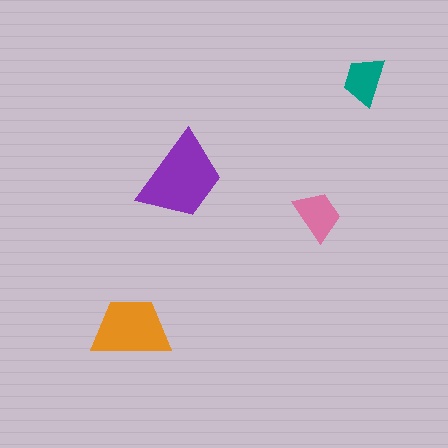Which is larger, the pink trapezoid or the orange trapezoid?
The orange one.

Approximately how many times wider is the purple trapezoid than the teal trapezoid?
About 2 times wider.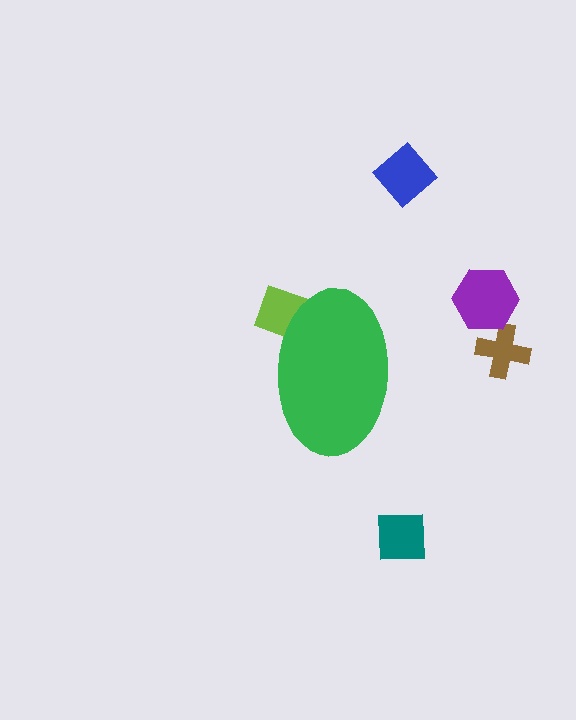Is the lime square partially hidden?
Yes, the lime square is partially hidden behind the green ellipse.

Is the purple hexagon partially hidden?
No, the purple hexagon is fully visible.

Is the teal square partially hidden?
No, the teal square is fully visible.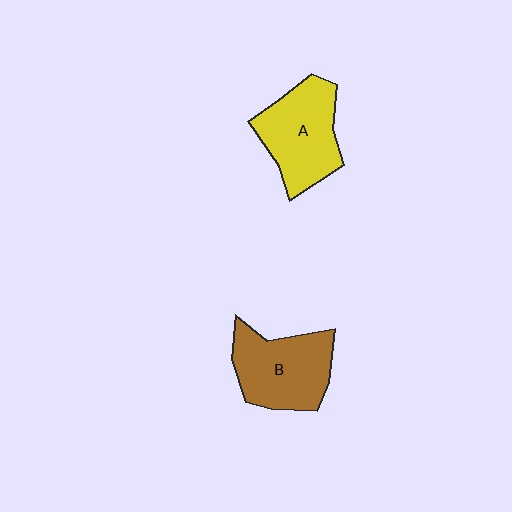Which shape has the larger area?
Shape B (brown).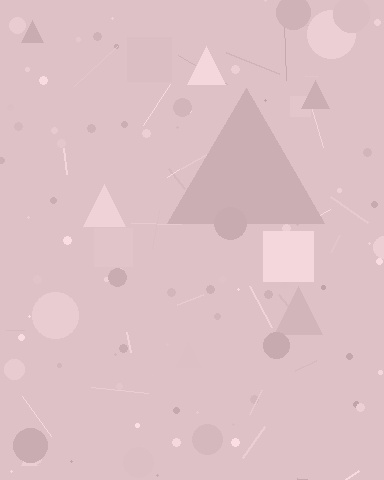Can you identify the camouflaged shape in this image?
The camouflaged shape is a triangle.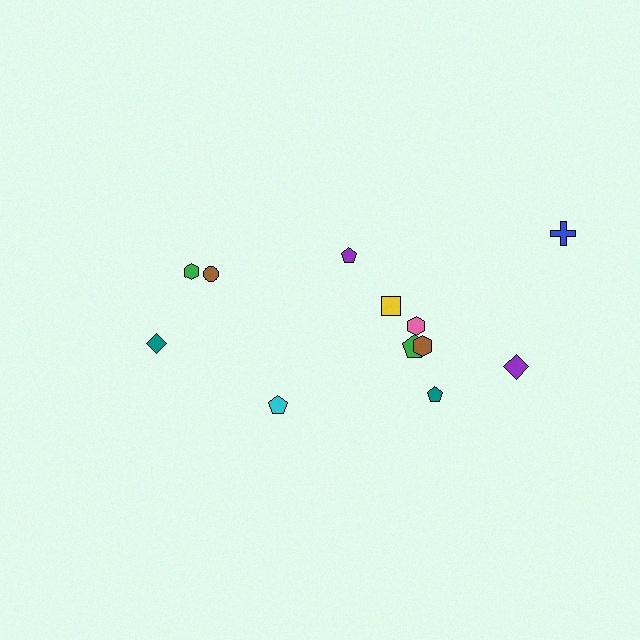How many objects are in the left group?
There are 4 objects.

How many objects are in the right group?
There are 8 objects.